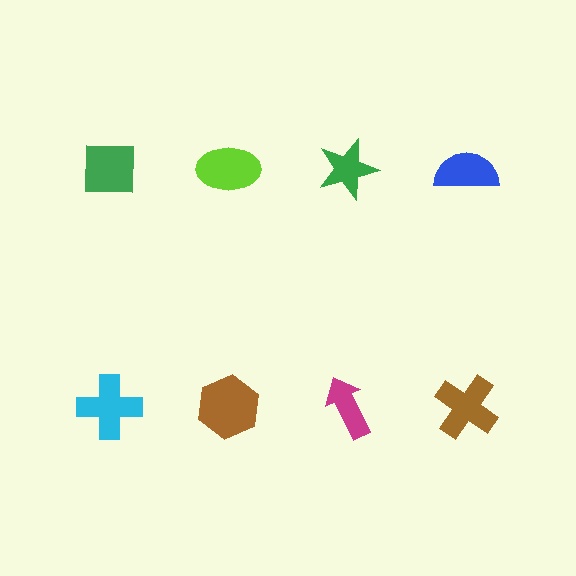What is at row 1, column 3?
A green star.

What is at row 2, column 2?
A brown hexagon.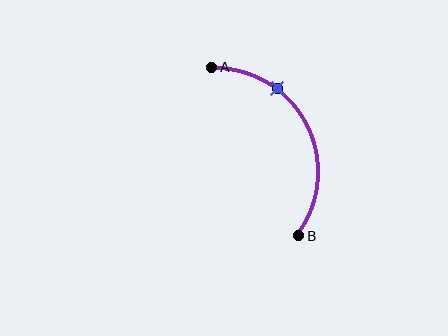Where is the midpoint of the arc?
The arc midpoint is the point on the curve farthest from the straight line joining A and B. It sits to the right of that line.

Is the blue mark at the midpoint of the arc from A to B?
No. The blue mark lies on the arc but is closer to endpoint A. The arc midpoint would be at the point on the curve equidistant along the arc from both A and B.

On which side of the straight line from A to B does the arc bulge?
The arc bulges to the right of the straight line connecting A and B.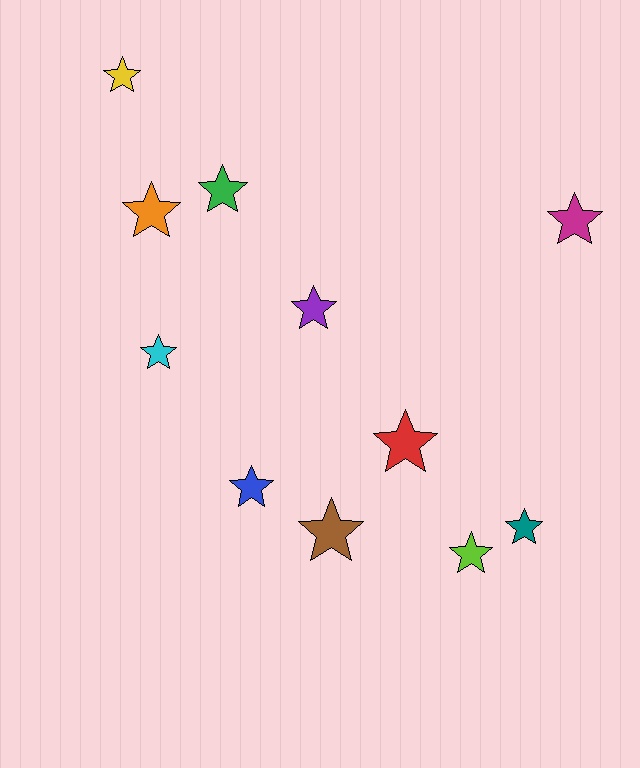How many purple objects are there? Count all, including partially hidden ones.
There is 1 purple object.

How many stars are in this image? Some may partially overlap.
There are 11 stars.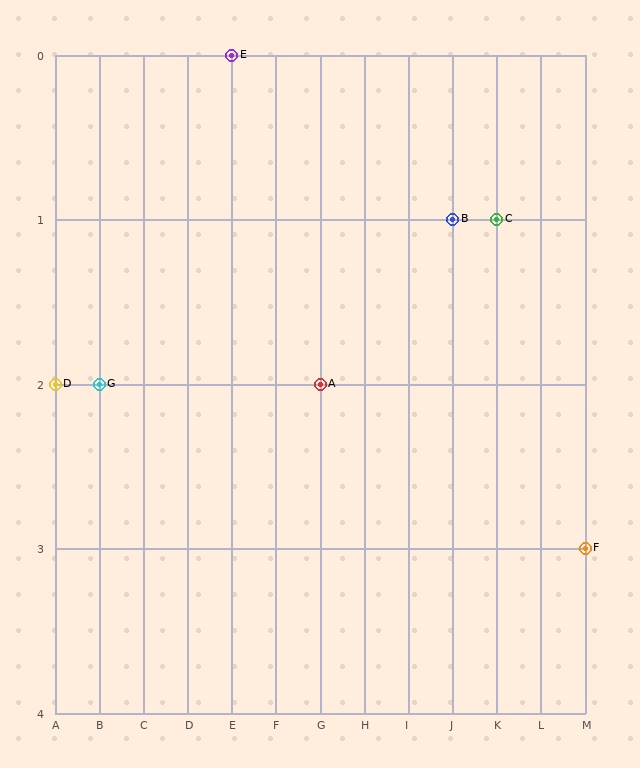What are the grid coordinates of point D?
Point D is at grid coordinates (A, 2).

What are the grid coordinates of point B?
Point B is at grid coordinates (J, 1).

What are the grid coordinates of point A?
Point A is at grid coordinates (G, 2).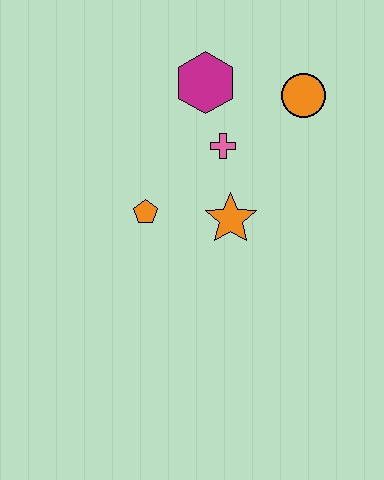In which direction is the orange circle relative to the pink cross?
The orange circle is to the right of the pink cross.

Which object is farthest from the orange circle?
The orange pentagon is farthest from the orange circle.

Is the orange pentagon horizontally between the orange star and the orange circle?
No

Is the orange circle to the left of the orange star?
No